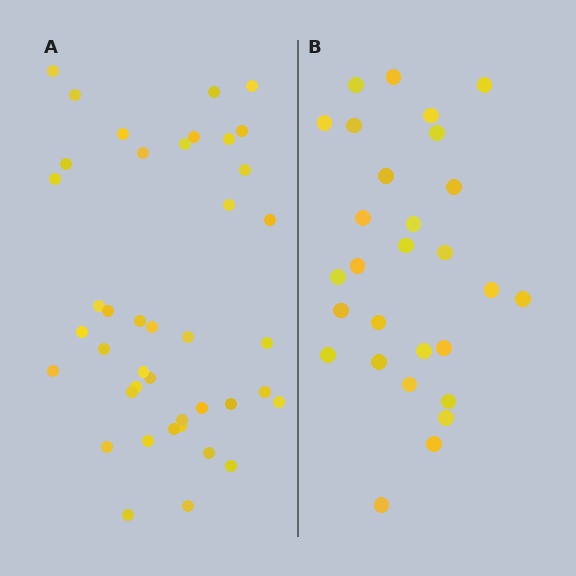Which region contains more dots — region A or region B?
Region A (the left region) has more dots.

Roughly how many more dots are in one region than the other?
Region A has approximately 15 more dots than region B.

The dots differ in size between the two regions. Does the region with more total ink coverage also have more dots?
No. Region B has more total ink coverage because its dots are larger, but region A actually contains more individual dots. Total area can be misleading — the number of items is what matters here.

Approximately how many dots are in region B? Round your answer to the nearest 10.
About 30 dots. (The exact count is 28, which rounds to 30.)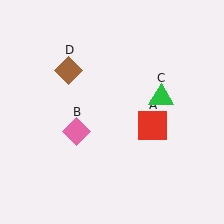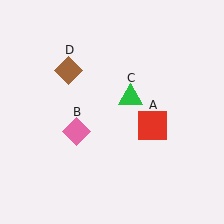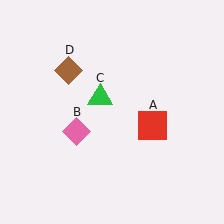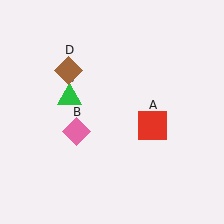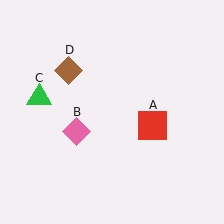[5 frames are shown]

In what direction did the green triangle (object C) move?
The green triangle (object C) moved left.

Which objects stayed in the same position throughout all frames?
Red square (object A) and pink diamond (object B) and brown diamond (object D) remained stationary.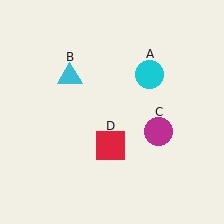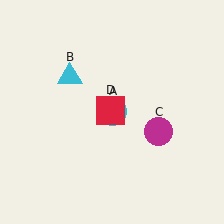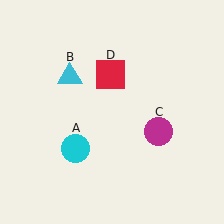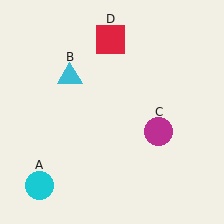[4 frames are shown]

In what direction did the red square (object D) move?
The red square (object D) moved up.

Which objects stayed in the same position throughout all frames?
Cyan triangle (object B) and magenta circle (object C) remained stationary.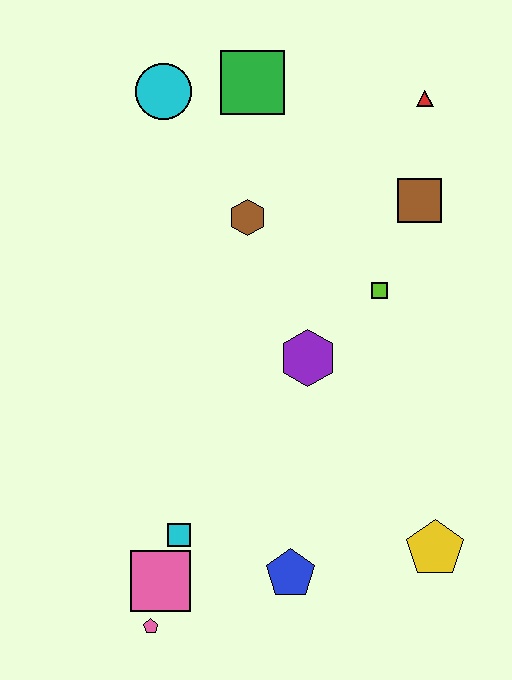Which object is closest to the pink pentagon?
The pink square is closest to the pink pentagon.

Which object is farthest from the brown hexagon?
The pink pentagon is farthest from the brown hexagon.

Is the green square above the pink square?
Yes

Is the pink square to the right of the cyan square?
No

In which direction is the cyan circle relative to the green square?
The cyan circle is to the left of the green square.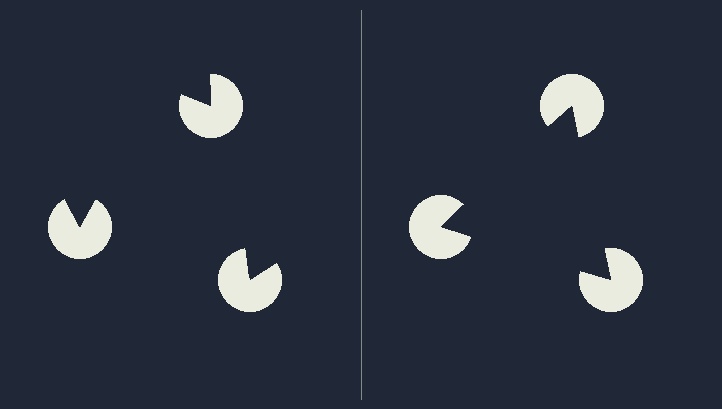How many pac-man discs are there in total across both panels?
6 — 3 on each side.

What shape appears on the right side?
An illusory triangle.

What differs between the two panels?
The pac-man discs are positioned identically on both sides; only the wedge orientations differ. On the right they align to a triangle; on the left they are misaligned.